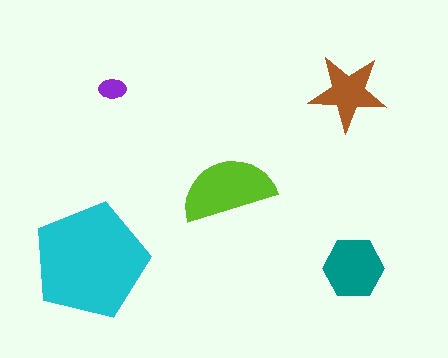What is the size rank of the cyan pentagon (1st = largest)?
1st.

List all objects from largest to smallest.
The cyan pentagon, the lime semicircle, the teal hexagon, the brown star, the purple ellipse.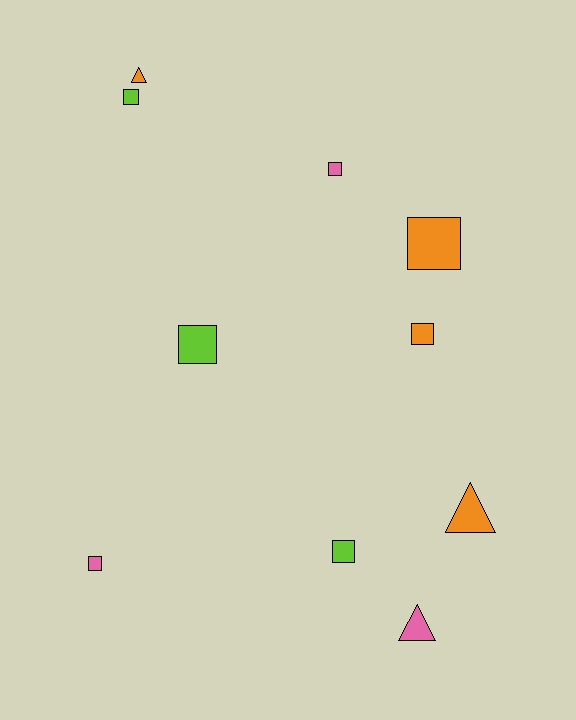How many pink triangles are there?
There is 1 pink triangle.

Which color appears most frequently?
Orange, with 4 objects.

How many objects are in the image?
There are 10 objects.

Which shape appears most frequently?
Square, with 7 objects.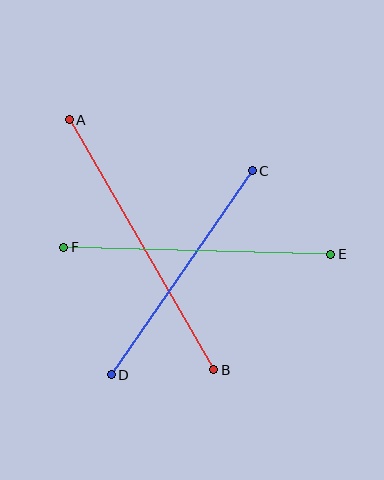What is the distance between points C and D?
The distance is approximately 248 pixels.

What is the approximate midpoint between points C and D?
The midpoint is at approximately (182, 273) pixels.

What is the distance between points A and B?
The distance is approximately 289 pixels.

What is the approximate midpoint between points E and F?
The midpoint is at approximately (197, 251) pixels.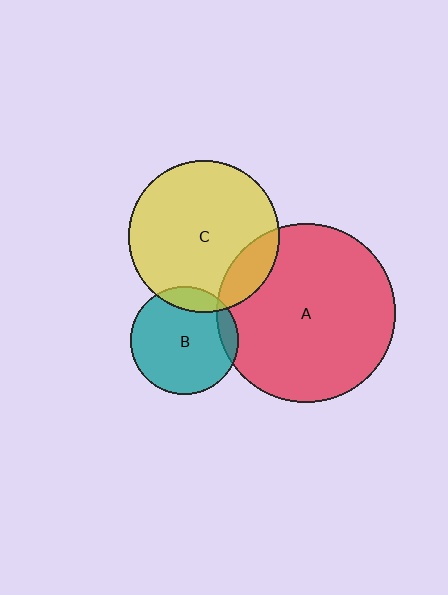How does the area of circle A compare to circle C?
Approximately 1.4 times.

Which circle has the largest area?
Circle A (red).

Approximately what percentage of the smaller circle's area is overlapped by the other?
Approximately 10%.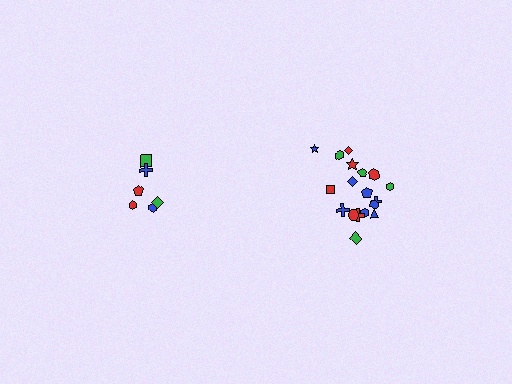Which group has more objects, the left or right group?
The right group.